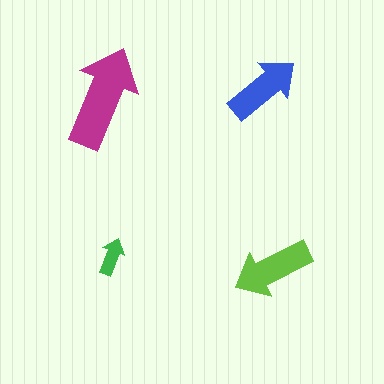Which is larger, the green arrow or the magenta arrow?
The magenta one.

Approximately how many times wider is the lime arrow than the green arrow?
About 2 times wider.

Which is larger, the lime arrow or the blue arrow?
The lime one.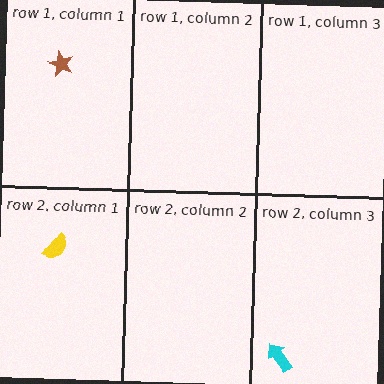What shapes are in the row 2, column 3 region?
The cyan arrow.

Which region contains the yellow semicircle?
The row 2, column 1 region.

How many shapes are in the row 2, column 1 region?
1.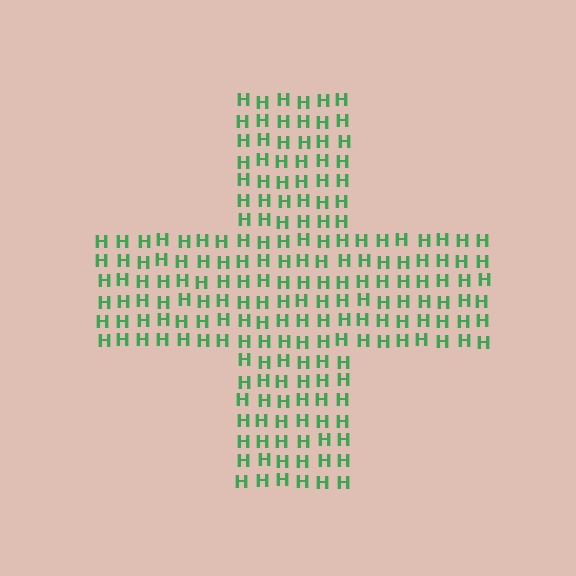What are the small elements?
The small elements are letter H's.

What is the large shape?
The large shape is a cross.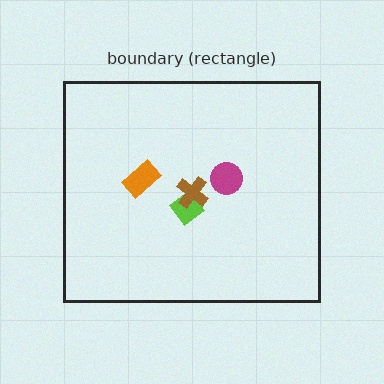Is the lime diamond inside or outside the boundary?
Inside.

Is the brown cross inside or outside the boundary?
Inside.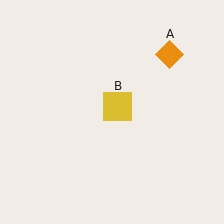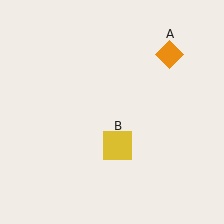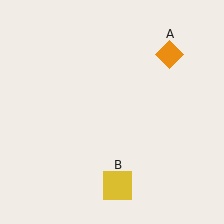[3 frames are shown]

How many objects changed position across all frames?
1 object changed position: yellow square (object B).